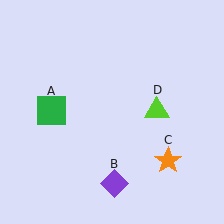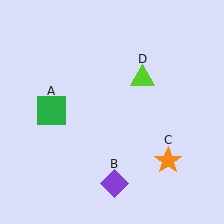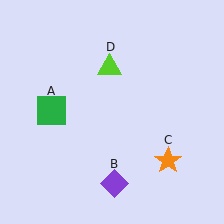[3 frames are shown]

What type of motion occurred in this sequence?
The lime triangle (object D) rotated counterclockwise around the center of the scene.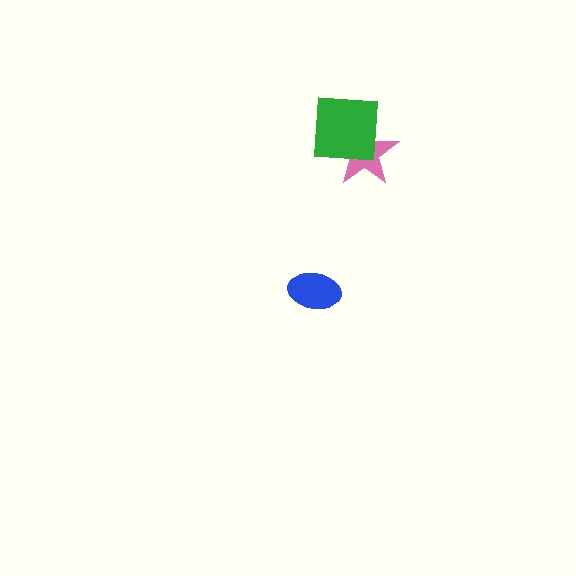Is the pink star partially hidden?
Yes, it is partially covered by another shape.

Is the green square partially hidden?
No, no other shape covers it.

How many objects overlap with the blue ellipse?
0 objects overlap with the blue ellipse.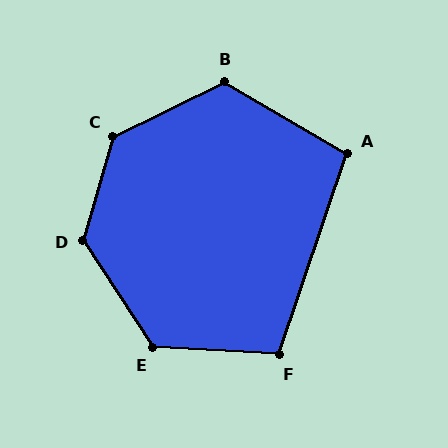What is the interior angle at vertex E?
Approximately 127 degrees (obtuse).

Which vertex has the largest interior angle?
C, at approximately 132 degrees.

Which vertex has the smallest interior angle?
A, at approximately 102 degrees.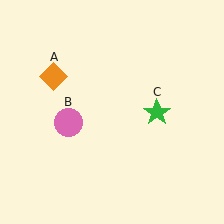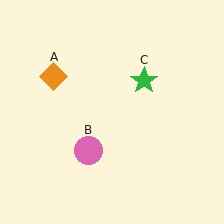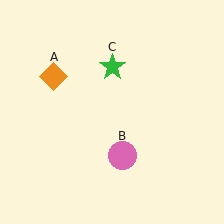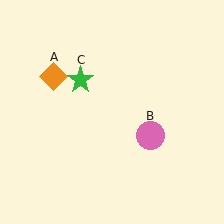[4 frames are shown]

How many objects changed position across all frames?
2 objects changed position: pink circle (object B), green star (object C).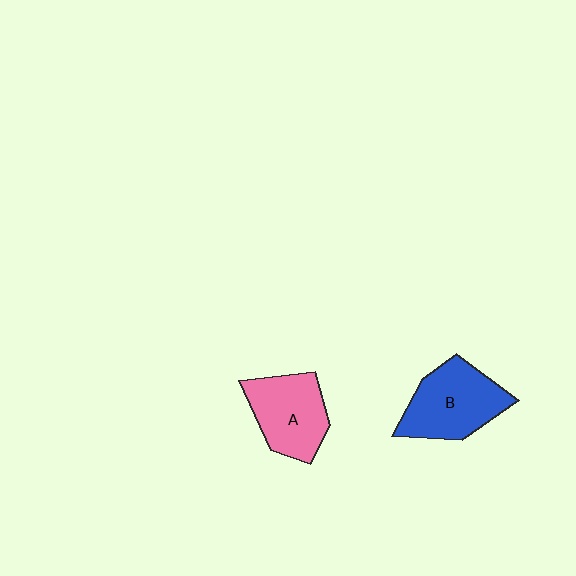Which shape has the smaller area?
Shape A (pink).